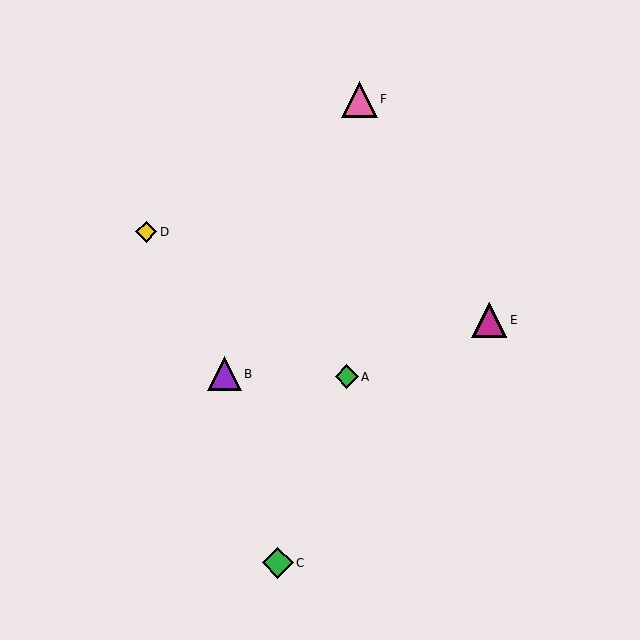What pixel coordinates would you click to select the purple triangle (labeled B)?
Click at (224, 374) to select the purple triangle B.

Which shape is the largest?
The pink triangle (labeled F) is the largest.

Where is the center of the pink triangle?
The center of the pink triangle is at (359, 99).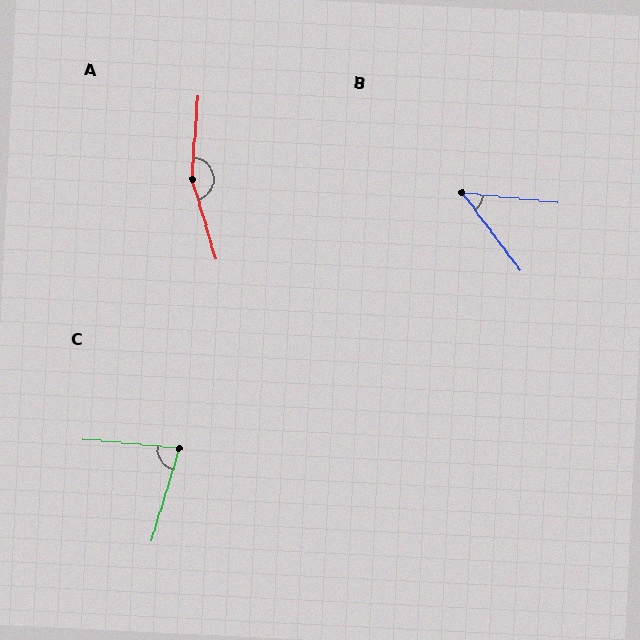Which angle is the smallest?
B, at approximately 48 degrees.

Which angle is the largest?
A, at approximately 160 degrees.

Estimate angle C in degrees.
Approximately 78 degrees.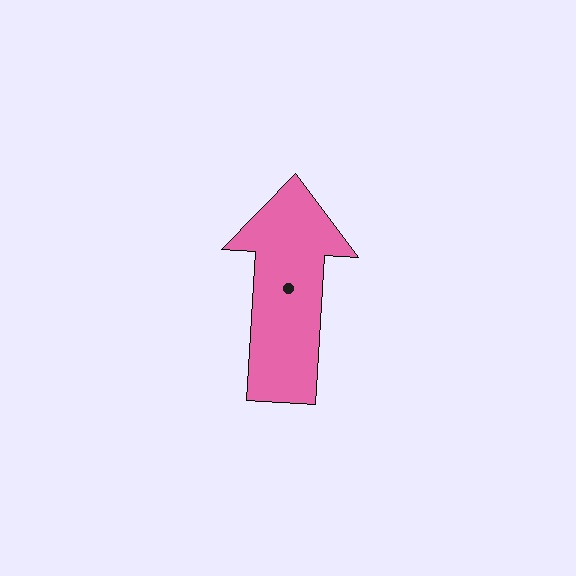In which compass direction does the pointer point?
North.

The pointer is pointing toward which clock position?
Roughly 12 o'clock.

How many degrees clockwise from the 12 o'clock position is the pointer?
Approximately 4 degrees.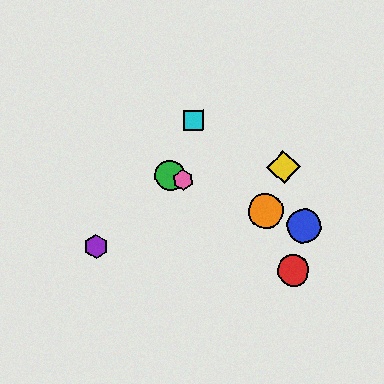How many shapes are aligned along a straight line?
4 shapes (the blue circle, the green circle, the orange circle, the pink hexagon) are aligned along a straight line.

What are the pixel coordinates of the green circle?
The green circle is at (170, 175).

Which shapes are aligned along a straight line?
The blue circle, the green circle, the orange circle, the pink hexagon are aligned along a straight line.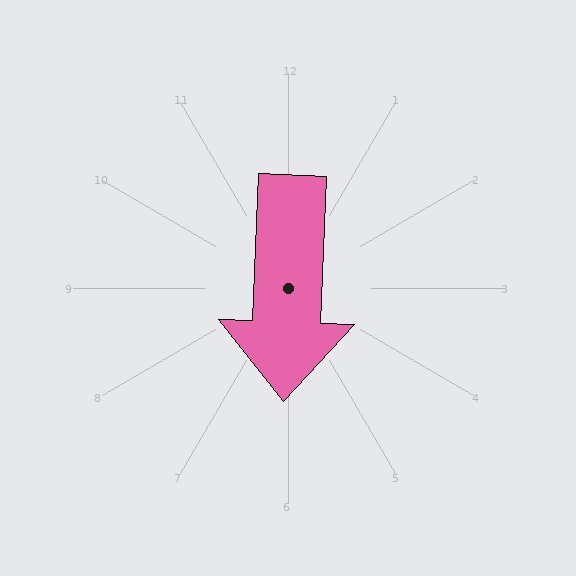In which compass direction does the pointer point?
South.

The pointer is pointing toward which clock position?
Roughly 6 o'clock.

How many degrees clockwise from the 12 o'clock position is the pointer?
Approximately 182 degrees.